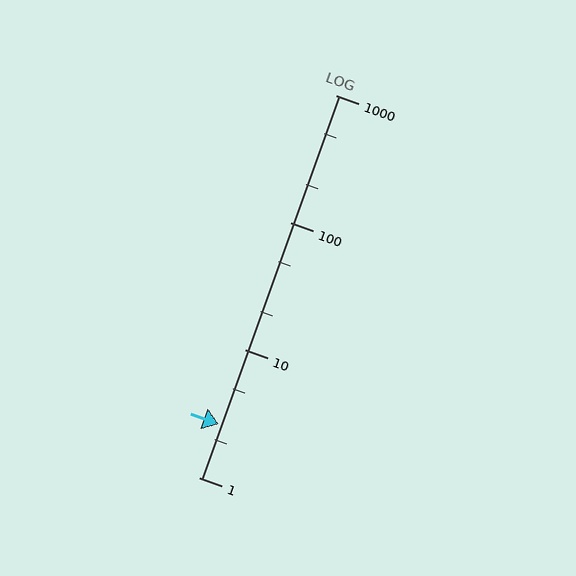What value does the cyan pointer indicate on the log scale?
The pointer indicates approximately 2.6.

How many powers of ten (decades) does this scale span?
The scale spans 3 decades, from 1 to 1000.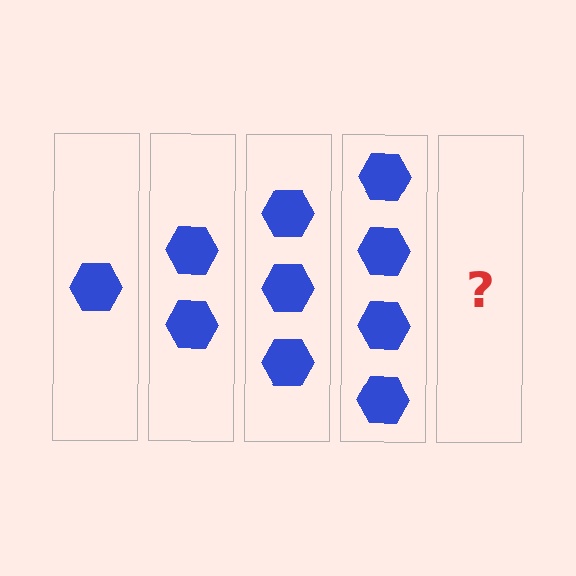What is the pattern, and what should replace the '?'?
The pattern is that each step adds one more hexagon. The '?' should be 5 hexagons.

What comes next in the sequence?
The next element should be 5 hexagons.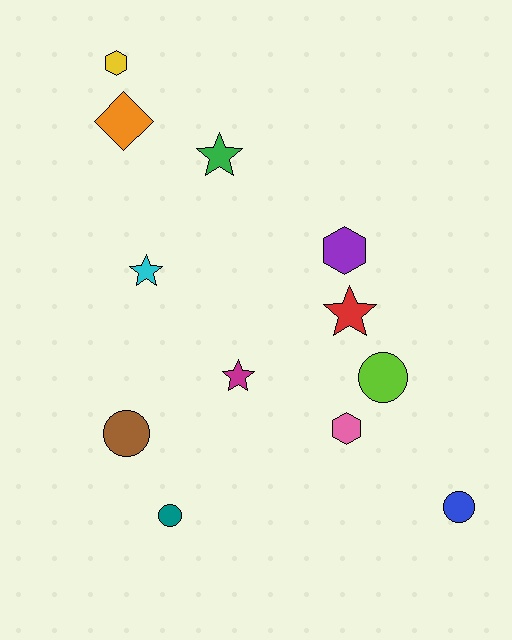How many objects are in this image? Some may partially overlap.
There are 12 objects.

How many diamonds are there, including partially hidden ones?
There is 1 diamond.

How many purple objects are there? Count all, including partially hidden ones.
There is 1 purple object.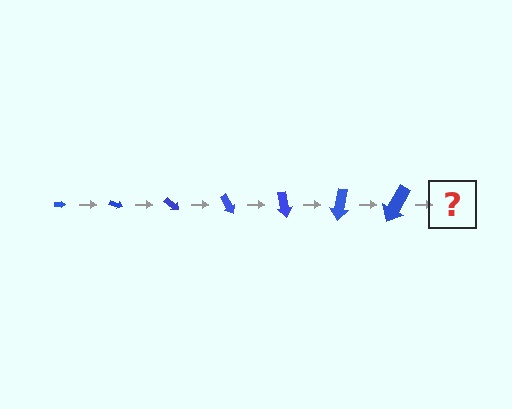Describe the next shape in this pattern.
It should be an arrow, larger than the previous one and rotated 140 degrees from the start.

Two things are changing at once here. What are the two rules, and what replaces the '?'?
The two rules are that the arrow grows larger each step and it rotates 20 degrees each step. The '?' should be an arrow, larger than the previous one and rotated 140 degrees from the start.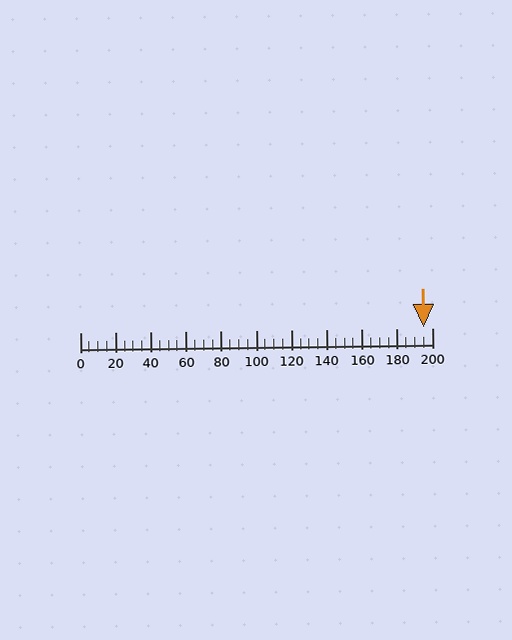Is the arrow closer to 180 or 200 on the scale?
The arrow is closer to 200.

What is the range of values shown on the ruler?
The ruler shows values from 0 to 200.